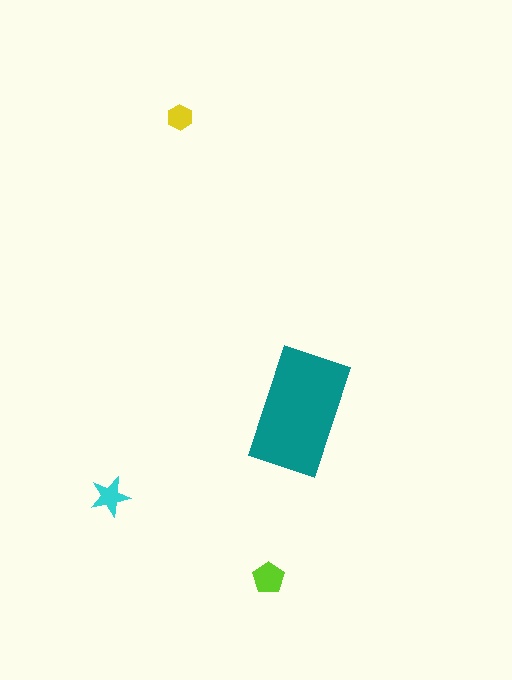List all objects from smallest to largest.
The yellow hexagon, the cyan star, the lime pentagon, the teal rectangle.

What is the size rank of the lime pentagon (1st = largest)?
2nd.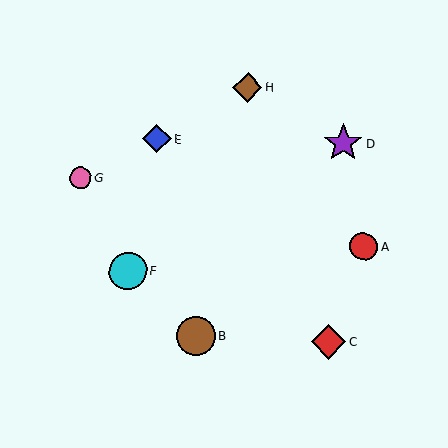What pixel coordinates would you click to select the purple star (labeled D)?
Click at (343, 143) to select the purple star D.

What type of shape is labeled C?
Shape C is a red diamond.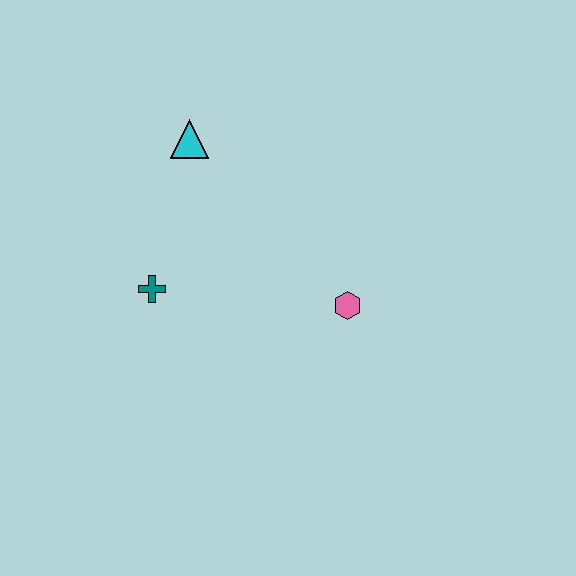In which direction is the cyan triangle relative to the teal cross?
The cyan triangle is above the teal cross.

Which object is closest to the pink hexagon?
The teal cross is closest to the pink hexagon.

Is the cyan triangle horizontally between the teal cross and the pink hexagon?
Yes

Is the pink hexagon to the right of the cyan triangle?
Yes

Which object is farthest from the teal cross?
The pink hexagon is farthest from the teal cross.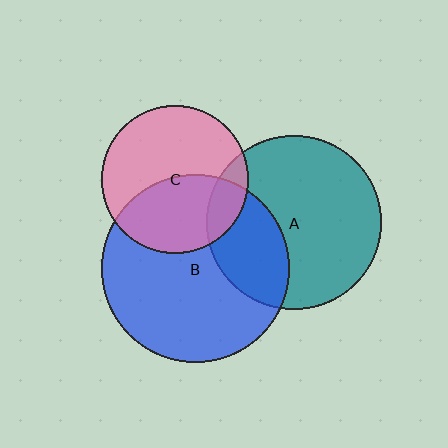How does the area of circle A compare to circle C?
Approximately 1.4 times.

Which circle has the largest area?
Circle B (blue).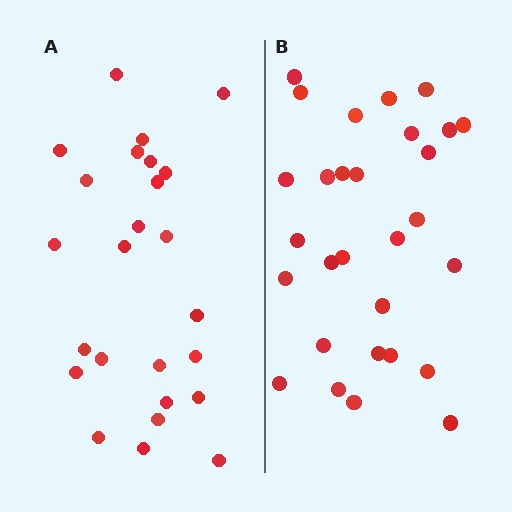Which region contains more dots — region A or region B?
Region B (the right region) has more dots.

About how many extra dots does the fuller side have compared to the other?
Region B has about 4 more dots than region A.